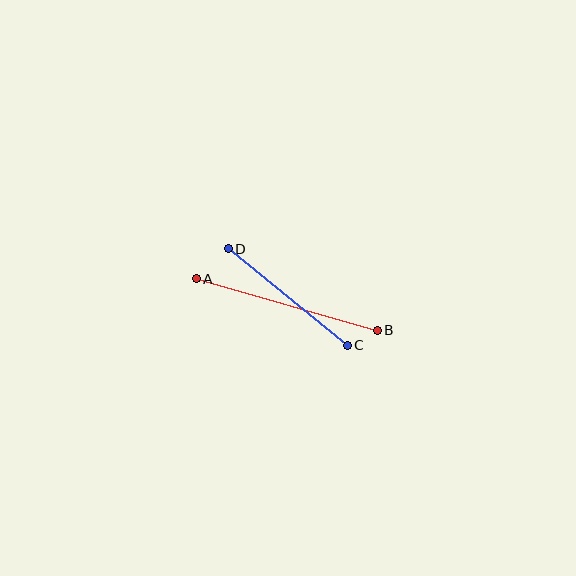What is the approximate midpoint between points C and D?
The midpoint is at approximately (288, 297) pixels.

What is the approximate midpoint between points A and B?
The midpoint is at approximately (287, 305) pixels.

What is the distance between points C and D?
The distance is approximately 153 pixels.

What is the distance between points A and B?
The distance is approximately 189 pixels.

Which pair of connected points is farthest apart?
Points A and B are farthest apart.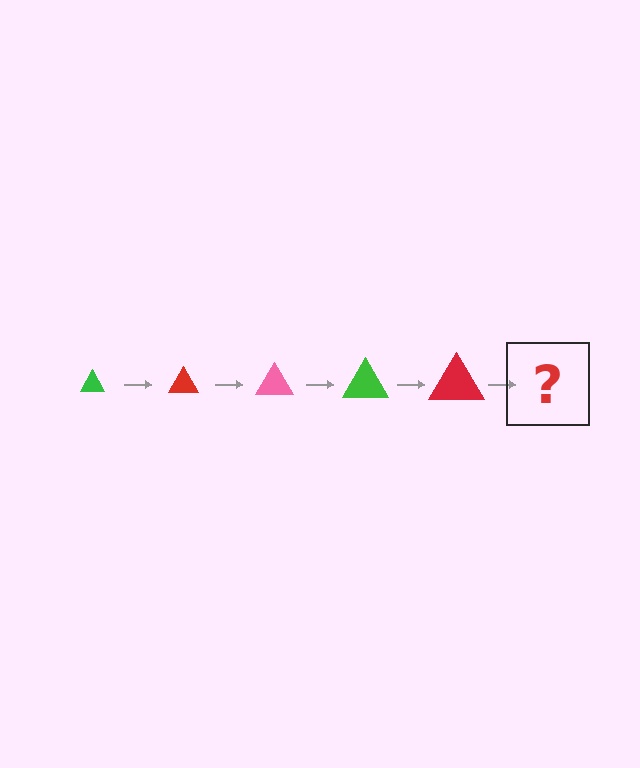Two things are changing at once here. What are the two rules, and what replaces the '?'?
The two rules are that the triangle grows larger each step and the color cycles through green, red, and pink. The '?' should be a pink triangle, larger than the previous one.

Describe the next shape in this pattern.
It should be a pink triangle, larger than the previous one.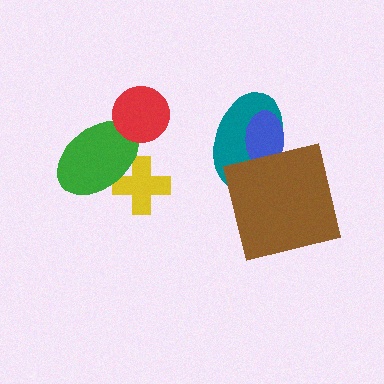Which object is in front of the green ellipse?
The red circle is in front of the green ellipse.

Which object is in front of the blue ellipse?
The brown square is in front of the blue ellipse.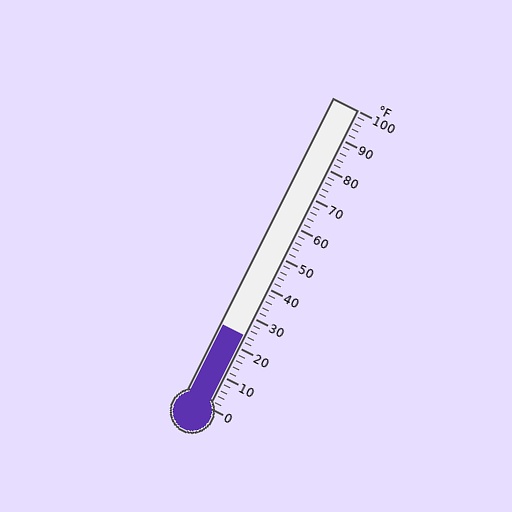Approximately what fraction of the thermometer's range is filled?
The thermometer is filled to approximately 25% of its range.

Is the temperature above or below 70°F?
The temperature is below 70°F.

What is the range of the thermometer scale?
The thermometer scale ranges from 0°F to 100°F.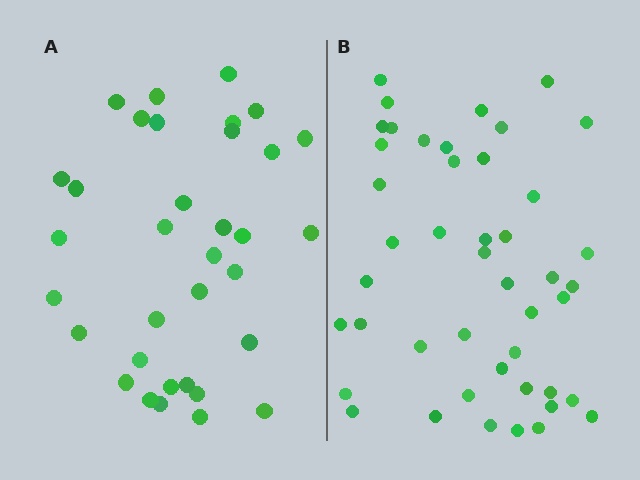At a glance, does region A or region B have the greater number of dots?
Region B (the right region) has more dots.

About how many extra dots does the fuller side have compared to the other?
Region B has roughly 12 or so more dots than region A.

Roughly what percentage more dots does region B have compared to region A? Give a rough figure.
About 30% more.